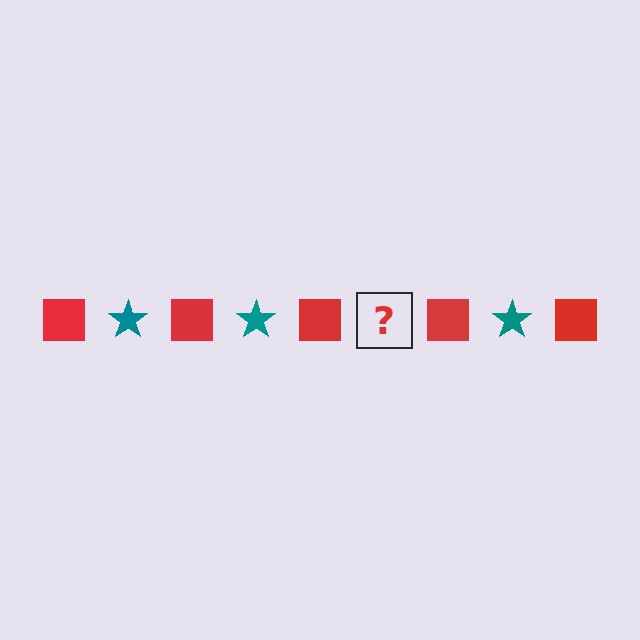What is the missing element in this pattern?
The missing element is a teal star.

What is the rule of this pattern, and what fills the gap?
The rule is that the pattern alternates between red square and teal star. The gap should be filled with a teal star.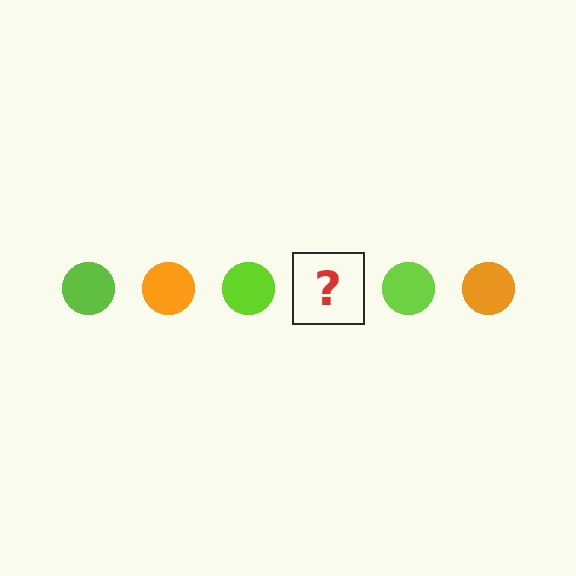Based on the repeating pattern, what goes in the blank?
The blank should be an orange circle.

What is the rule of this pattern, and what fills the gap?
The rule is that the pattern cycles through lime, orange circles. The gap should be filled with an orange circle.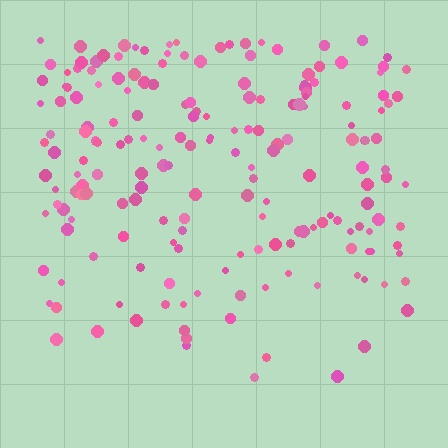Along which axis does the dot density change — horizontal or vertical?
Vertical.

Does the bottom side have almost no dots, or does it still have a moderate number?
Still a moderate number, just noticeably fewer than the top.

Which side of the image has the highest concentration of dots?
The top.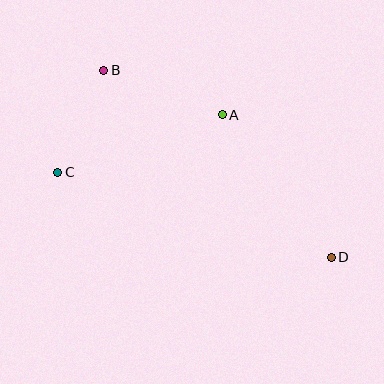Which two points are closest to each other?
Points B and C are closest to each other.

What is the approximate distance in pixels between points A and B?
The distance between A and B is approximately 127 pixels.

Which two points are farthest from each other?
Points B and D are farthest from each other.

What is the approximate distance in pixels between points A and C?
The distance between A and C is approximately 174 pixels.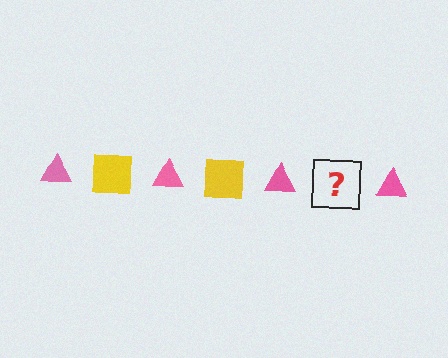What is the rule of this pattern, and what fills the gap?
The rule is that the pattern alternates between pink triangle and yellow square. The gap should be filled with a yellow square.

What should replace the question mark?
The question mark should be replaced with a yellow square.